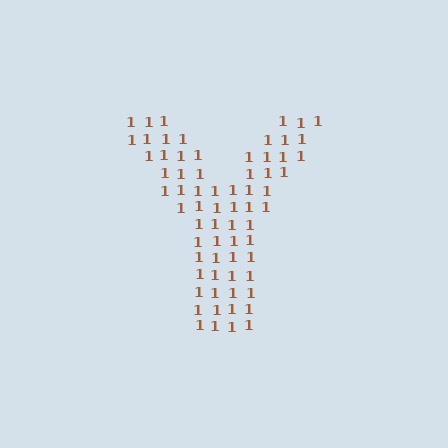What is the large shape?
The large shape is the letter Y.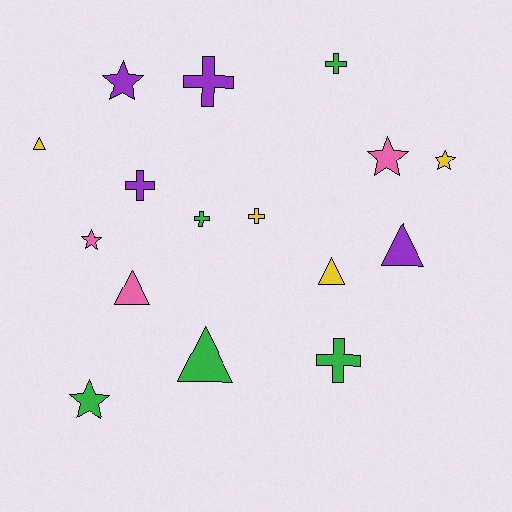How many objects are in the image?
There are 16 objects.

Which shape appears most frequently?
Cross, with 6 objects.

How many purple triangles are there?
There is 1 purple triangle.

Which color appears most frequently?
Green, with 5 objects.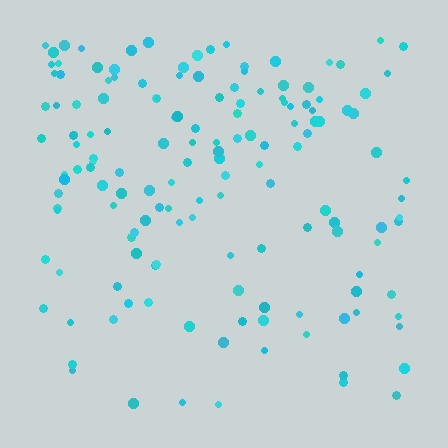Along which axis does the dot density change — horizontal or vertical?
Vertical.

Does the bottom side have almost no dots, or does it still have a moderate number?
Still a moderate number, just noticeably fewer than the top.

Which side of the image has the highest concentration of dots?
The top.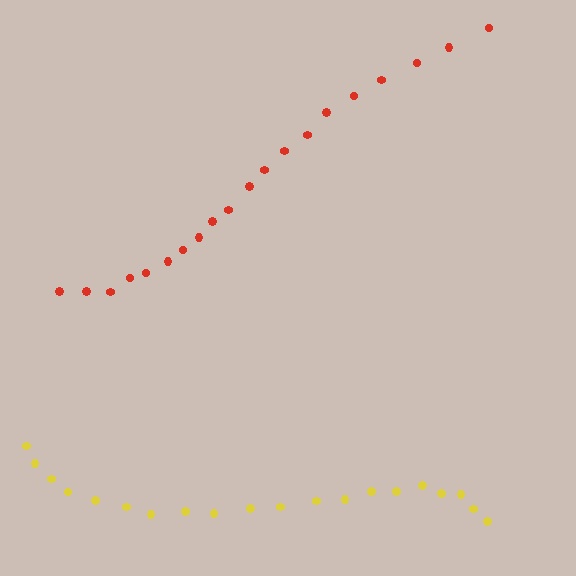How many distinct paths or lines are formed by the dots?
There are 2 distinct paths.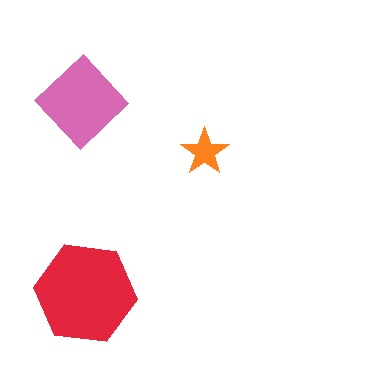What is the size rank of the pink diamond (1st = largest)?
2nd.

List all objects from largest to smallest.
The red hexagon, the pink diamond, the orange star.